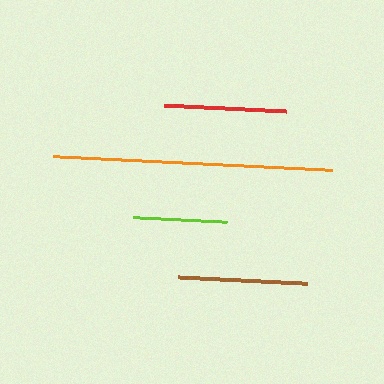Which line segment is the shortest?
The lime line is the shortest at approximately 94 pixels.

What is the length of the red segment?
The red segment is approximately 121 pixels long.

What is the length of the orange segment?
The orange segment is approximately 281 pixels long.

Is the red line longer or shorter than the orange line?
The orange line is longer than the red line.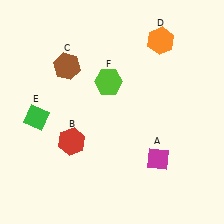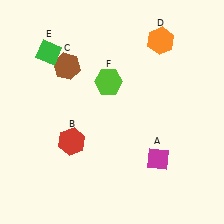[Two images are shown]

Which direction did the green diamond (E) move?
The green diamond (E) moved up.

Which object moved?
The green diamond (E) moved up.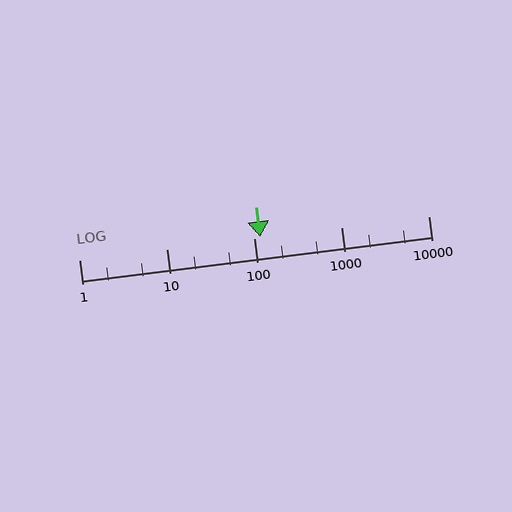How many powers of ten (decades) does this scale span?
The scale spans 4 decades, from 1 to 10000.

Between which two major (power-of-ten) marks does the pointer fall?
The pointer is between 100 and 1000.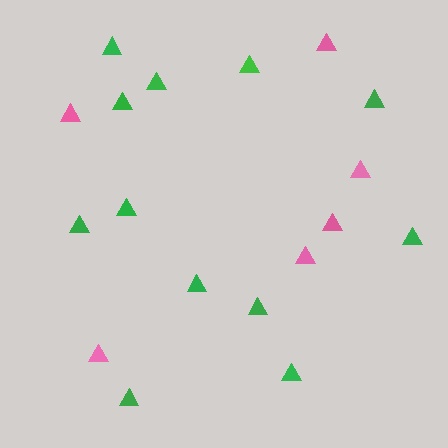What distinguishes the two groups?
There are 2 groups: one group of pink triangles (6) and one group of green triangles (12).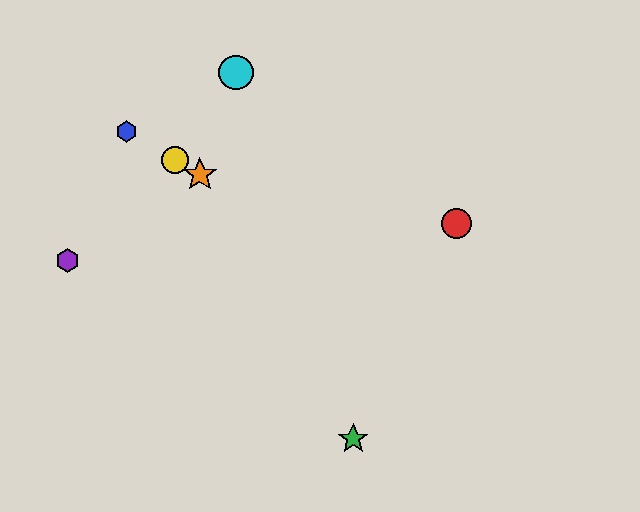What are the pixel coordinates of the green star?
The green star is at (353, 439).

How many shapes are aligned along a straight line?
3 shapes (the blue hexagon, the yellow circle, the orange star) are aligned along a straight line.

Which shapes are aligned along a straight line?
The blue hexagon, the yellow circle, the orange star are aligned along a straight line.